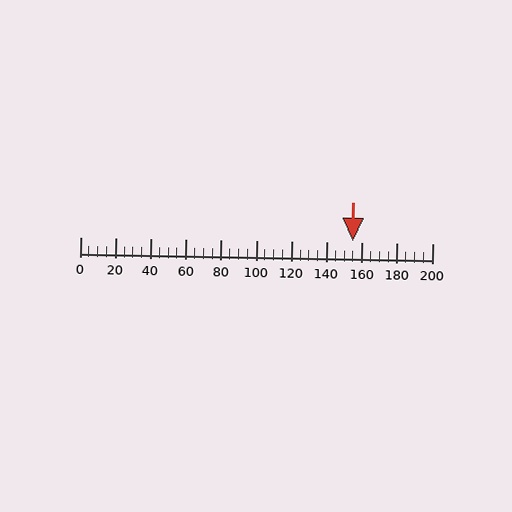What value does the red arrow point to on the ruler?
The red arrow points to approximately 155.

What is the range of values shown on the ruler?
The ruler shows values from 0 to 200.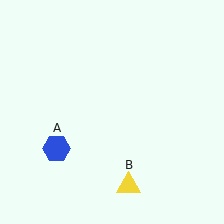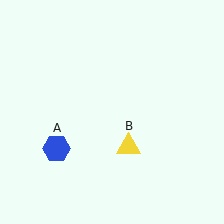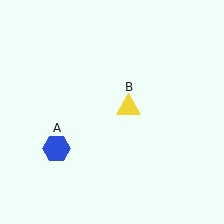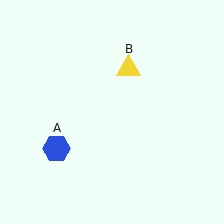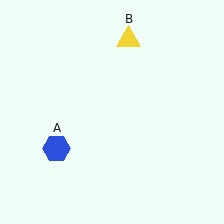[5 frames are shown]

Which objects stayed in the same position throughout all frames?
Blue hexagon (object A) remained stationary.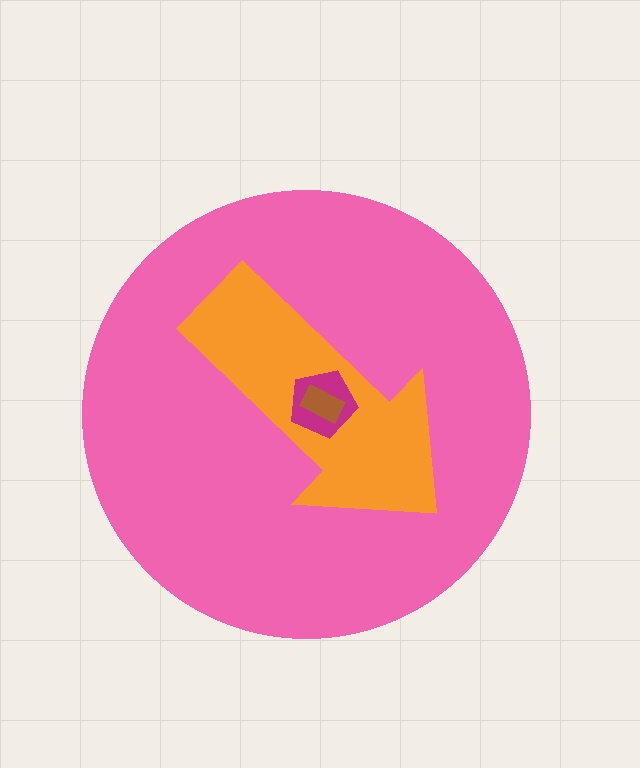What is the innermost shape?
The brown rectangle.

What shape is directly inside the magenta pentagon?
The brown rectangle.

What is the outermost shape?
The pink circle.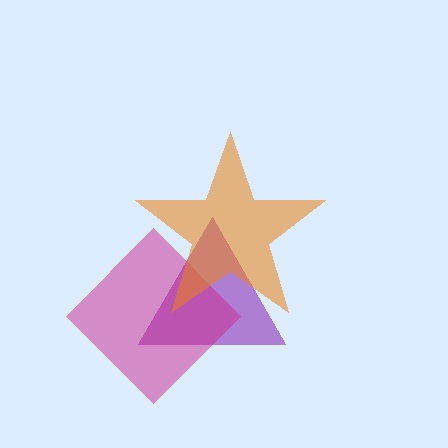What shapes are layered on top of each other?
The layered shapes are: a purple triangle, a magenta diamond, an orange star.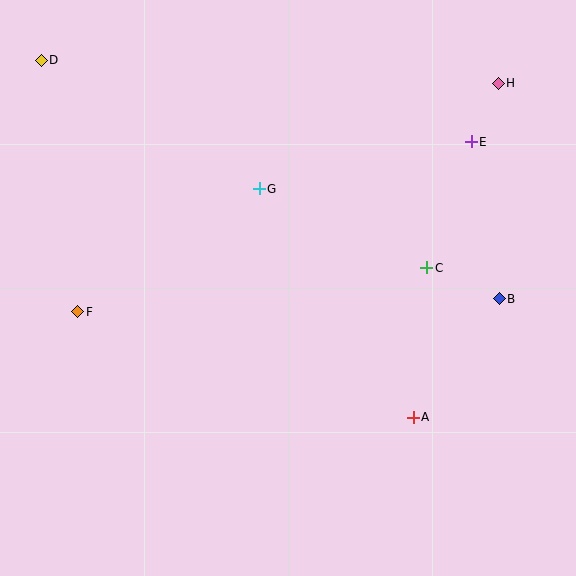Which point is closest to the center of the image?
Point G at (259, 189) is closest to the center.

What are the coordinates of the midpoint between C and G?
The midpoint between C and G is at (343, 228).